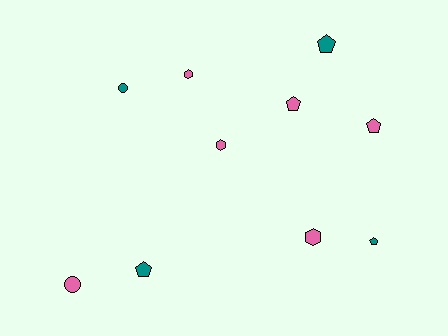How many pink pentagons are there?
There are 2 pink pentagons.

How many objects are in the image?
There are 10 objects.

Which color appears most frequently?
Pink, with 6 objects.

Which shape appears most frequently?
Pentagon, with 5 objects.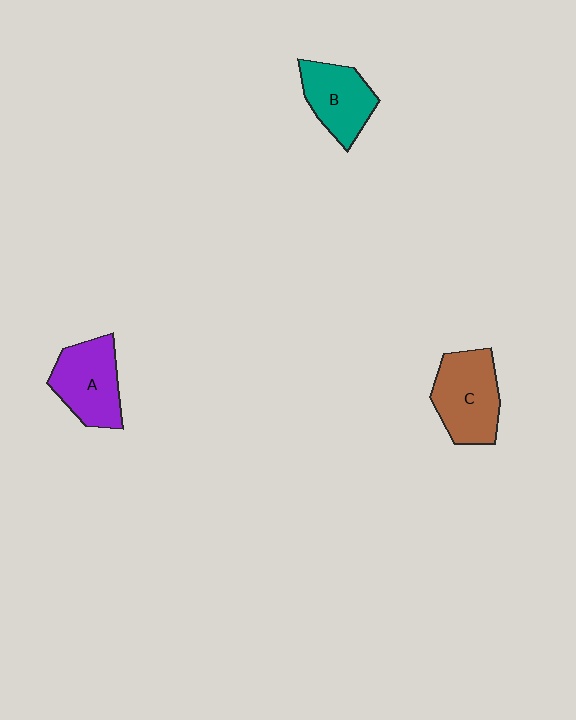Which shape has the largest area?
Shape C (brown).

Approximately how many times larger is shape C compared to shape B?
Approximately 1.2 times.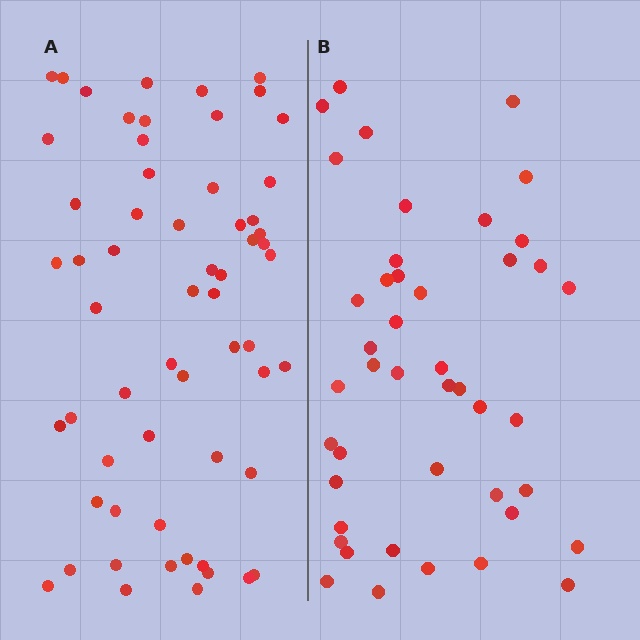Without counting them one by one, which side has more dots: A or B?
Region A (the left region) has more dots.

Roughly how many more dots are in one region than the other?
Region A has approximately 15 more dots than region B.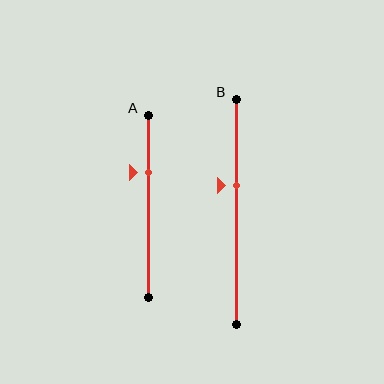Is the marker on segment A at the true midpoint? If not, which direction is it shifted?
No, the marker on segment A is shifted upward by about 19% of the segment length.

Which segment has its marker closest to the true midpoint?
Segment B has its marker closest to the true midpoint.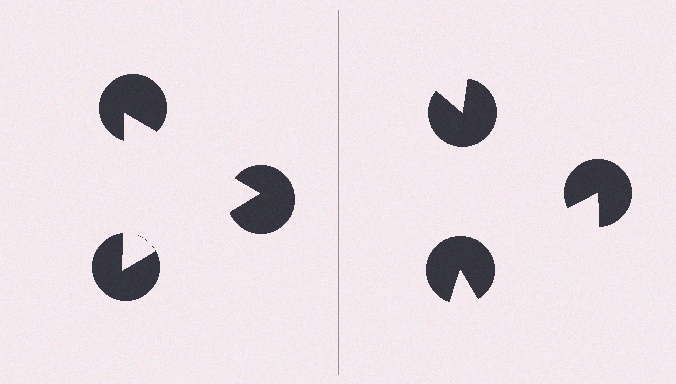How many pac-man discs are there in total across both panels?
6 — 3 on each side.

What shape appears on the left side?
An illusory triangle.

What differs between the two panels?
The pac-man discs are positioned identically on both sides; only the wedge orientations differ. On the left they align to a triangle; on the right they are misaligned.